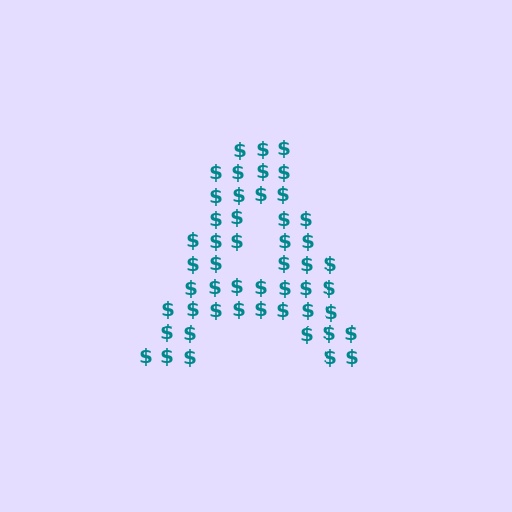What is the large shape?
The large shape is the letter A.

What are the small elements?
The small elements are dollar signs.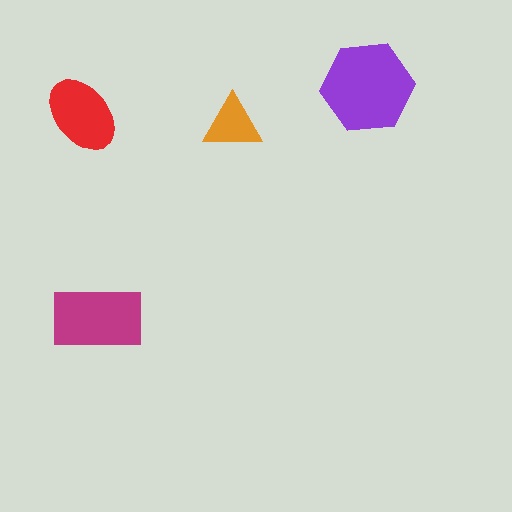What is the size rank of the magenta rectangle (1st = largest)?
2nd.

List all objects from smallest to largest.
The orange triangle, the red ellipse, the magenta rectangle, the purple hexagon.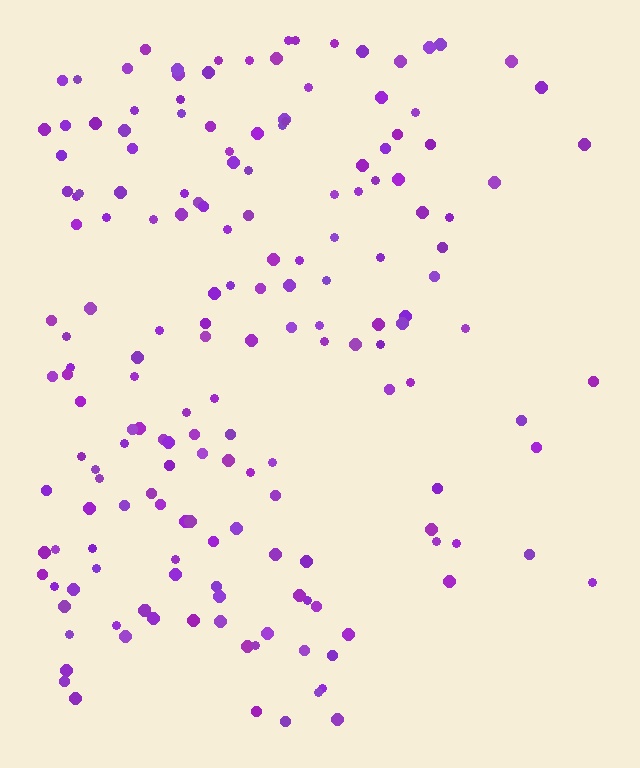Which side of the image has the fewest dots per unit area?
The right.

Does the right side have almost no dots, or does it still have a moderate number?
Still a moderate number, just noticeably fewer than the left.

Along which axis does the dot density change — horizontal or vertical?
Horizontal.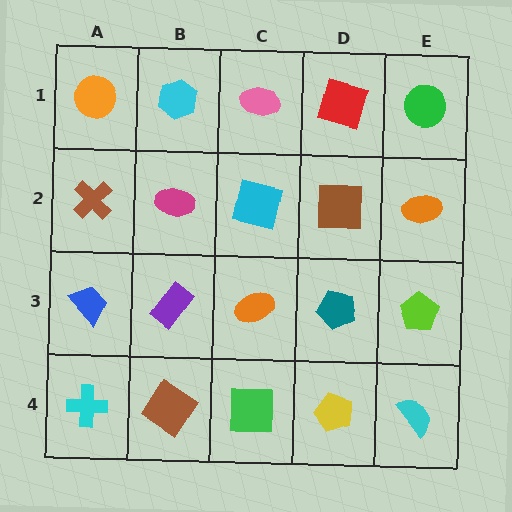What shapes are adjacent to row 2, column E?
A green circle (row 1, column E), a lime pentagon (row 3, column E), a brown square (row 2, column D).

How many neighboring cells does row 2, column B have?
4.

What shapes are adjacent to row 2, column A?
An orange circle (row 1, column A), a blue trapezoid (row 3, column A), a magenta ellipse (row 2, column B).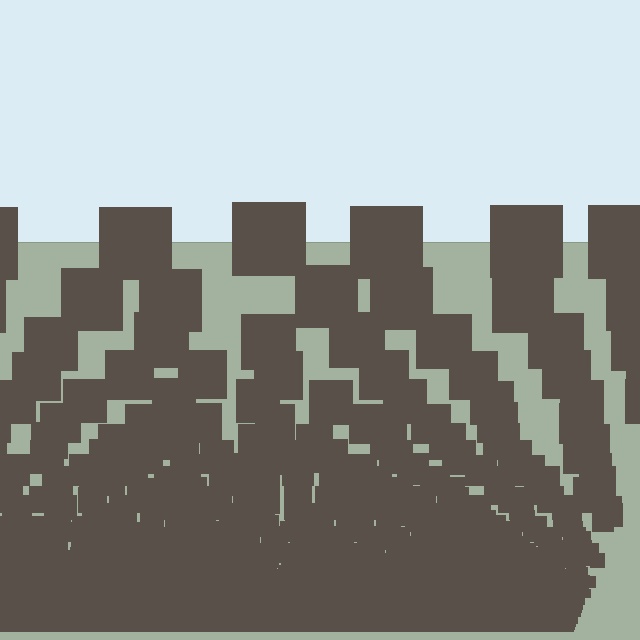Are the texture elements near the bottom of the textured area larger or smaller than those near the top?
Smaller. The gradient is inverted — elements near the bottom are smaller and denser.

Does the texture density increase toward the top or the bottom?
Density increases toward the bottom.